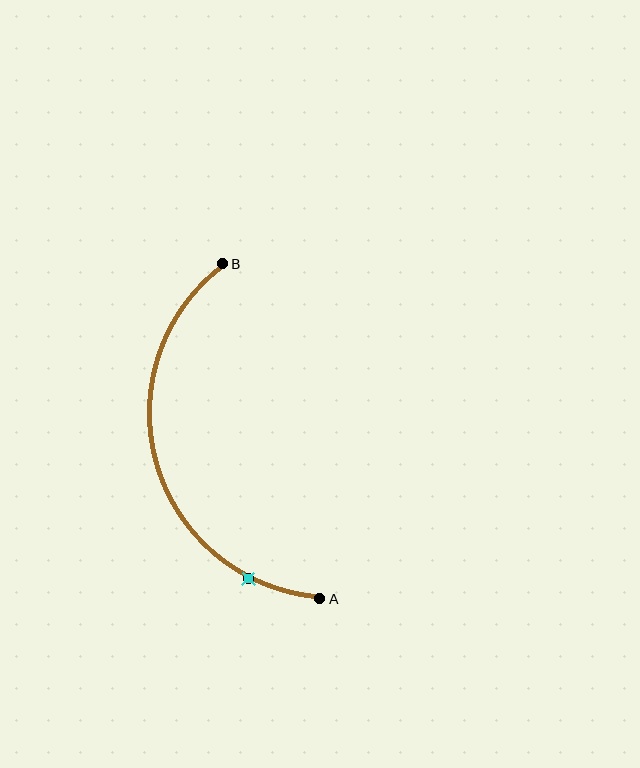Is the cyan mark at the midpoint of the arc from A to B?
No. The cyan mark lies on the arc but is closer to endpoint A. The arc midpoint would be at the point on the curve equidistant along the arc from both A and B.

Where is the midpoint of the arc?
The arc midpoint is the point on the curve farthest from the straight line joining A and B. It sits to the left of that line.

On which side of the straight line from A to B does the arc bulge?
The arc bulges to the left of the straight line connecting A and B.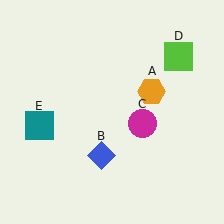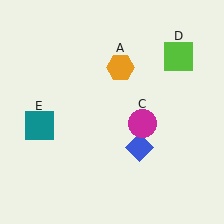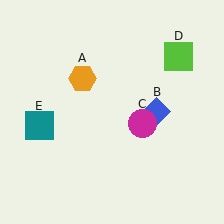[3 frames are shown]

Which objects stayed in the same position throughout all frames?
Magenta circle (object C) and lime square (object D) and teal square (object E) remained stationary.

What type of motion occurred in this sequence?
The orange hexagon (object A), blue diamond (object B) rotated counterclockwise around the center of the scene.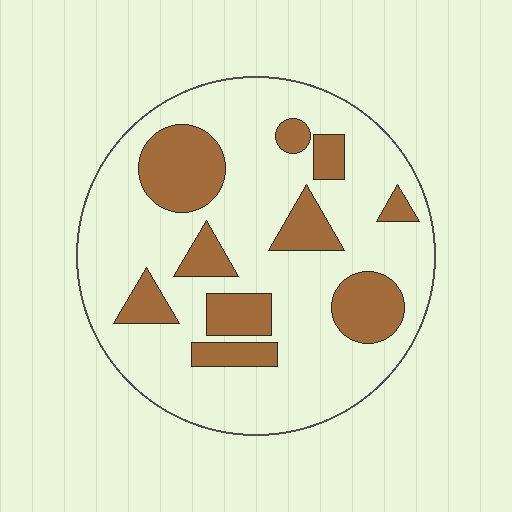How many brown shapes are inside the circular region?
10.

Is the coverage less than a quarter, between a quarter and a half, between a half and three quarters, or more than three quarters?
Less than a quarter.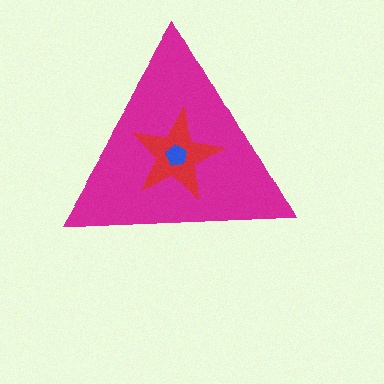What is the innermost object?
The blue pentagon.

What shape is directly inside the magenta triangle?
The red star.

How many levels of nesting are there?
3.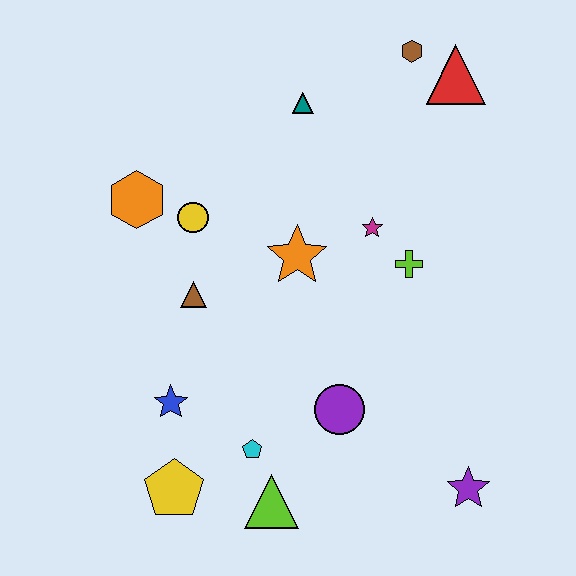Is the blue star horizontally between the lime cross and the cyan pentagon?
No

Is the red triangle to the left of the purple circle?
No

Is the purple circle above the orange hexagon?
No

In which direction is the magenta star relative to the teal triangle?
The magenta star is below the teal triangle.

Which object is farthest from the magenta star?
The yellow pentagon is farthest from the magenta star.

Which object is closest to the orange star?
The magenta star is closest to the orange star.